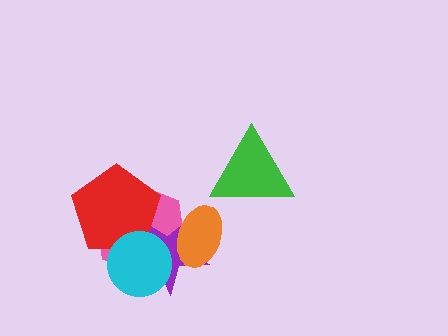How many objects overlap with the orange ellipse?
2 objects overlap with the orange ellipse.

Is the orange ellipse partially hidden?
No, no other shape covers it.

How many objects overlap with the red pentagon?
3 objects overlap with the red pentagon.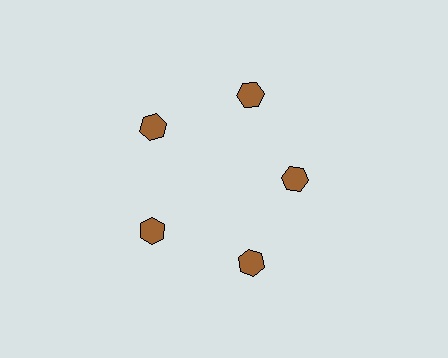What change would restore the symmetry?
The symmetry would be restored by moving it outward, back onto the ring so that all 5 hexagons sit at equal angles and equal distance from the center.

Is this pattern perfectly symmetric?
No. The 5 brown hexagons are arranged in a ring, but one element near the 3 o'clock position is pulled inward toward the center, breaking the 5-fold rotational symmetry.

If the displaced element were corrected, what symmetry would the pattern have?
It would have 5-fold rotational symmetry — the pattern would map onto itself every 72 degrees.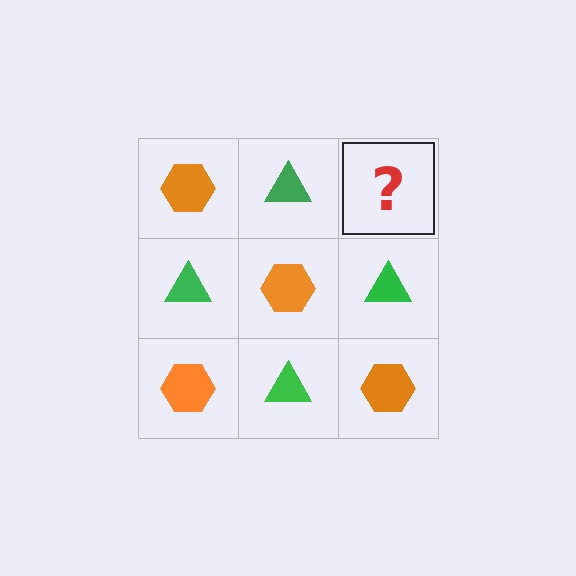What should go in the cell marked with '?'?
The missing cell should contain an orange hexagon.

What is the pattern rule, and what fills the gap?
The rule is that it alternates orange hexagon and green triangle in a checkerboard pattern. The gap should be filled with an orange hexagon.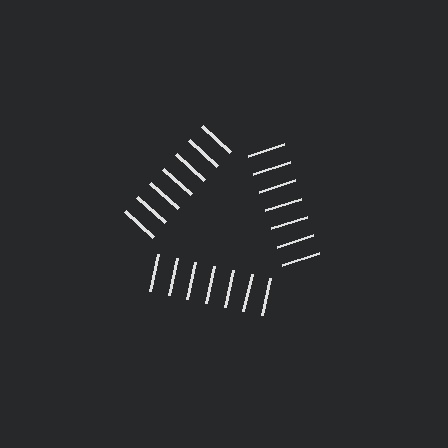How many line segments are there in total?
21 — 7 along each of the 3 edges.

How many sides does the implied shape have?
3 sides — the line-ends trace a triangle.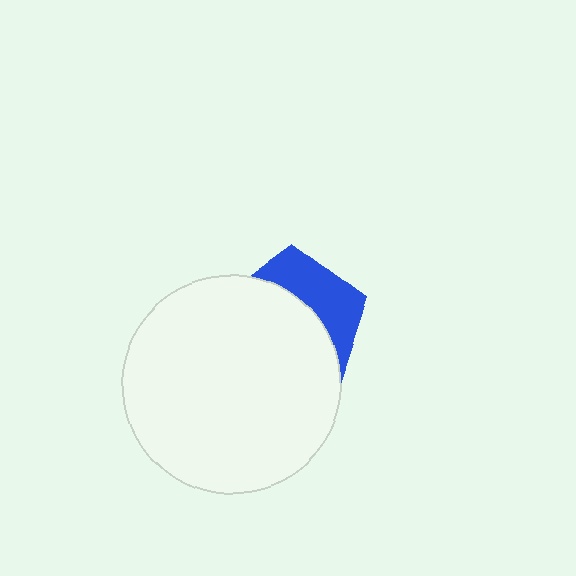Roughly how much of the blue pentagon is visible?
A small part of it is visible (roughly 36%).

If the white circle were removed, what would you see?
You would see the complete blue pentagon.